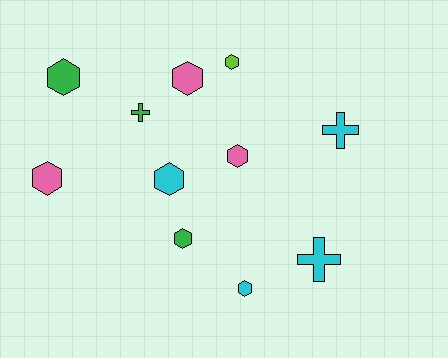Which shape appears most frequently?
Hexagon, with 8 objects.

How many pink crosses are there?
There are no pink crosses.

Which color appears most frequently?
Cyan, with 4 objects.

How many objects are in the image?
There are 11 objects.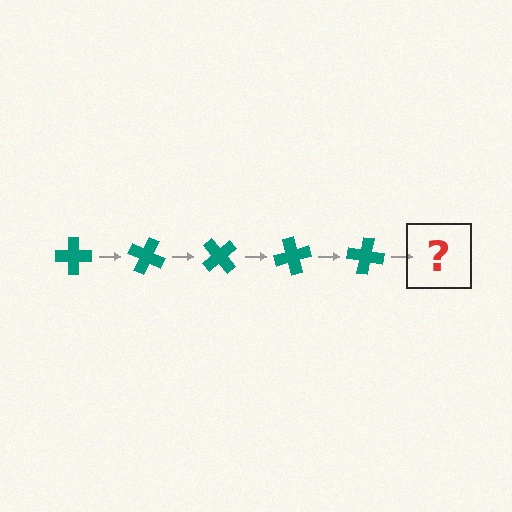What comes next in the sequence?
The next element should be a teal cross rotated 125 degrees.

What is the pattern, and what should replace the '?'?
The pattern is that the cross rotates 25 degrees each step. The '?' should be a teal cross rotated 125 degrees.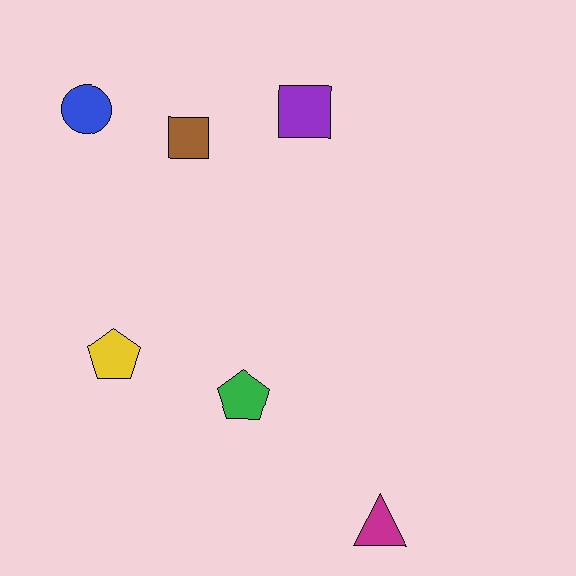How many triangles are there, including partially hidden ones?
There is 1 triangle.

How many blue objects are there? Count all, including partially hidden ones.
There is 1 blue object.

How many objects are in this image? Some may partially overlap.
There are 6 objects.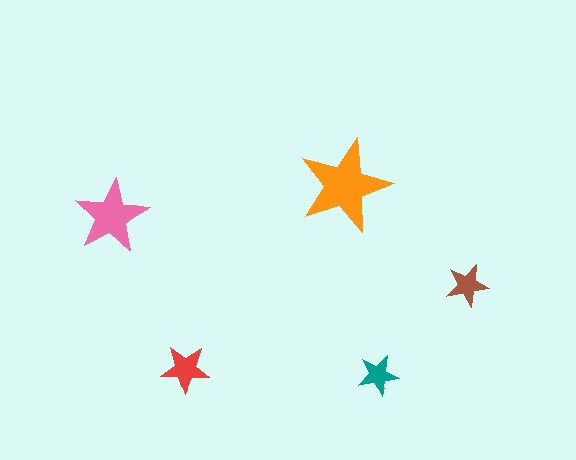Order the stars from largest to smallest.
the orange one, the pink one, the red one, the brown one, the teal one.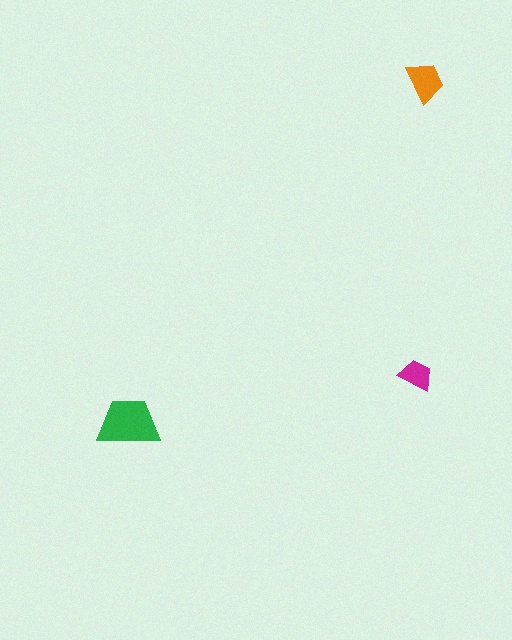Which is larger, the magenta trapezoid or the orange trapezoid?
The orange one.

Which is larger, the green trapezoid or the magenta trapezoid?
The green one.